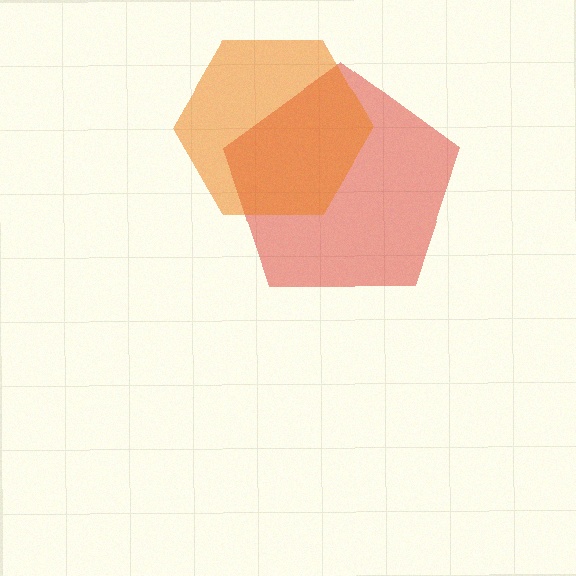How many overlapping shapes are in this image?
There are 2 overlapping shapes in the image.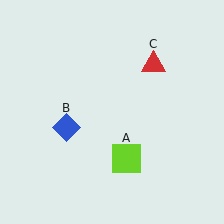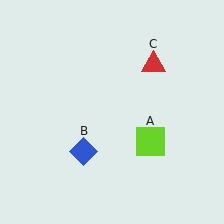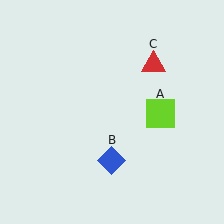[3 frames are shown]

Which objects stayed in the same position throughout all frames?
Red triangle (object C) remained stationary.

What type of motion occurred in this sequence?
The lime square (object A), blue diamond (object B) rotated counterclockwise around the center of the scene.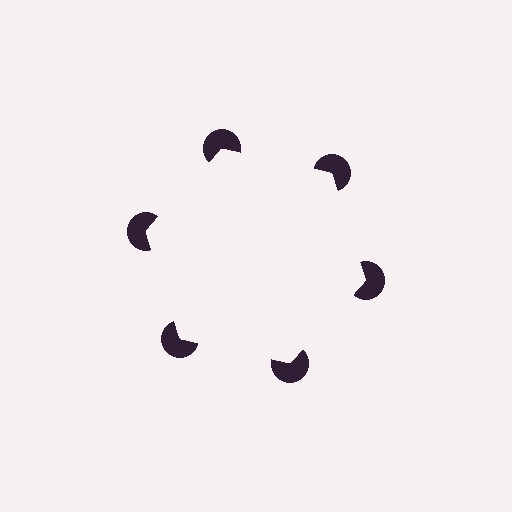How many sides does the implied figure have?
6 sides.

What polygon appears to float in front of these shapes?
An illusory hexagon — its edges are inferred from the aligned wedge cuts in the pac-man discs, not physically drawn.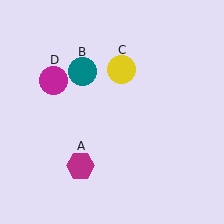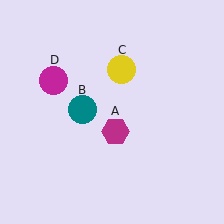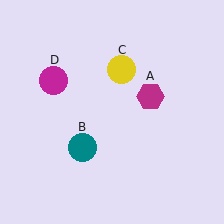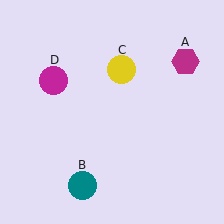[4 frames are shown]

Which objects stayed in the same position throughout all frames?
Yellow circle (object C) and magenta circle (object D) remained stationary.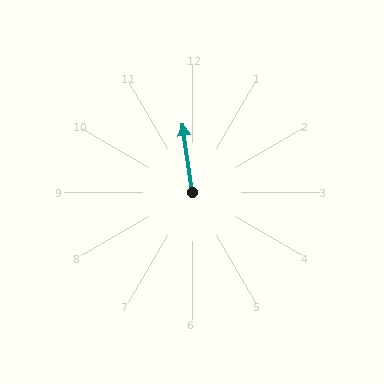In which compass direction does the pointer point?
North.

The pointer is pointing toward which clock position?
Roughly 12 o'clock.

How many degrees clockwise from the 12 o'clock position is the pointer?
Approximately 352 degrees.